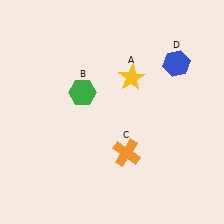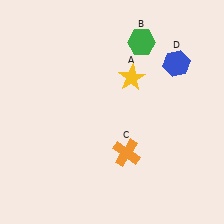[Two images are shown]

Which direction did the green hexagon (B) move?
The green hexagon (B) moved right.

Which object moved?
The green hexagon (B) moved right.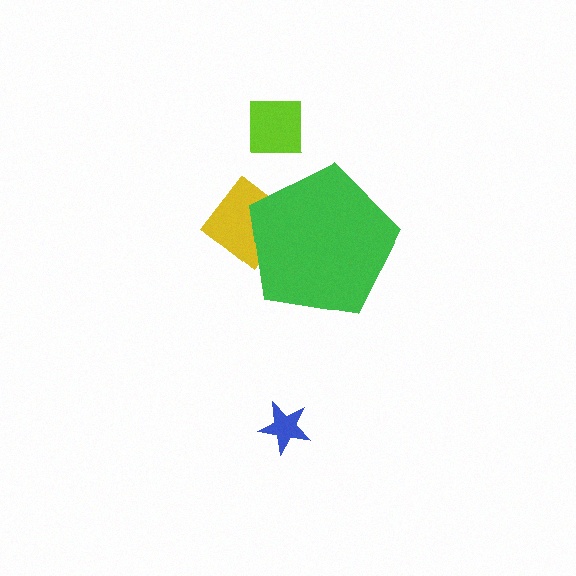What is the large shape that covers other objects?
A green pentagon.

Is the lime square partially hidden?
No, the lime square is fully visible.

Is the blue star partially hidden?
No, the blue star is fully visible.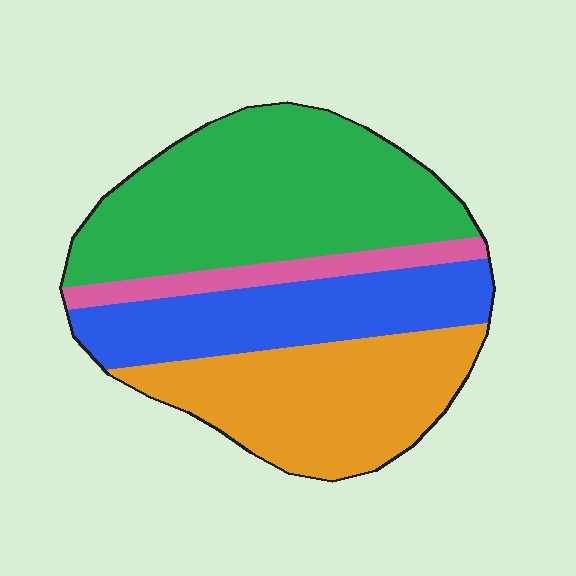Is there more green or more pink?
Green.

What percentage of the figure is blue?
Blue covers roughly 25% of the figure.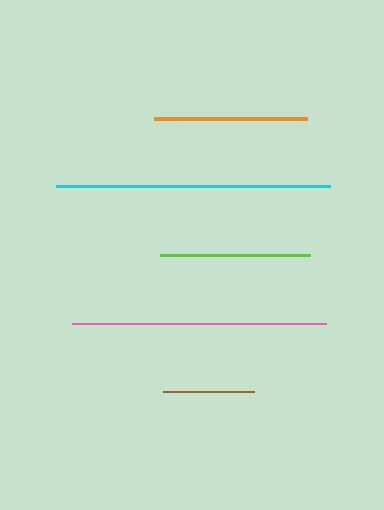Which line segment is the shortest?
The brown line is the shortest at approximately 91 pixels.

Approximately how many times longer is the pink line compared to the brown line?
The pink line is approximately 2.8 times the length of the brown line.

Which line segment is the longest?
The cyan line is the longest at approximately 273 pixels.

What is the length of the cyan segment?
The cyan segment is approximately 273 pixels long.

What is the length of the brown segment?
The brown segment is approximately 91 pixels long.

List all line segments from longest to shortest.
From longest to shortest: cyan, pink, orange, lime, brown.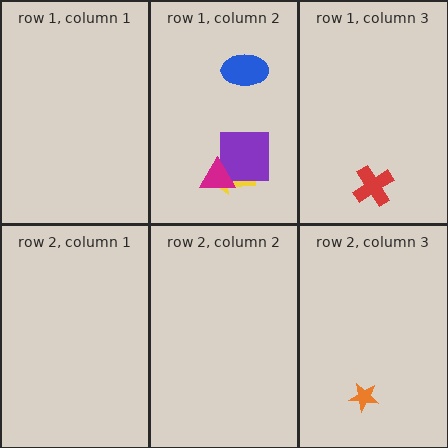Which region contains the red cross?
The row 1, column 3 region.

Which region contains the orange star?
The row 2, column 3 region.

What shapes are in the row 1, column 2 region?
The blue ellipse, the yellow arrow, the purple square, the magenta triangle.